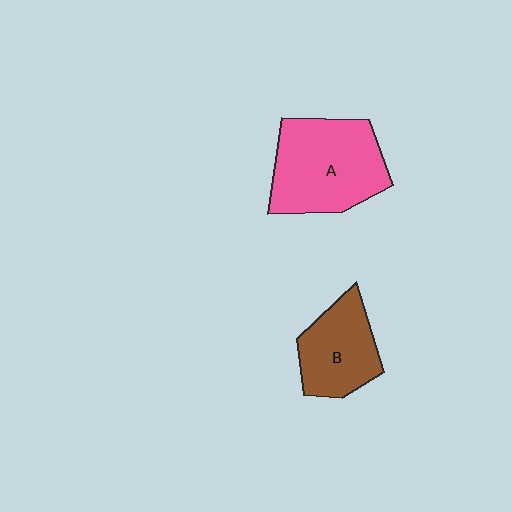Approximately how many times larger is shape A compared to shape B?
Approximately 1.5 times.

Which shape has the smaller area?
Shape B (brown).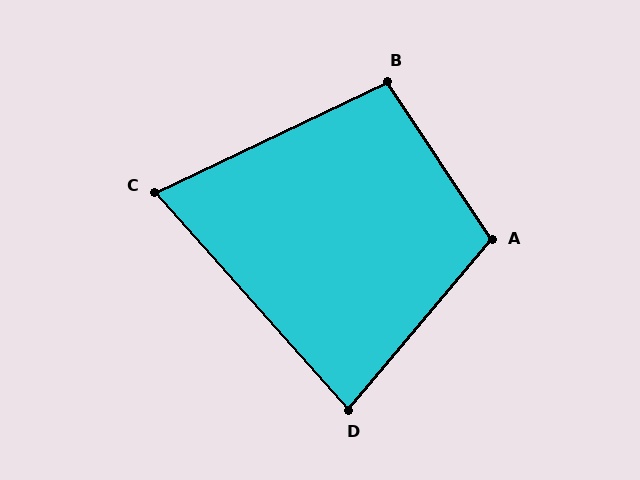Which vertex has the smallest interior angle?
C, at approximately 74 degrees.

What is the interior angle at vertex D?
Approximately 82 degrees (acute).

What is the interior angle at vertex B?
Approximately 98 degrees (obtuse).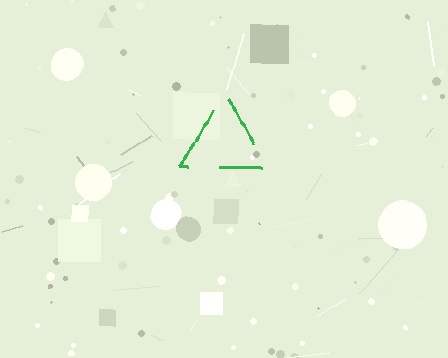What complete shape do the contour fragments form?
The contour fragments form a triangle.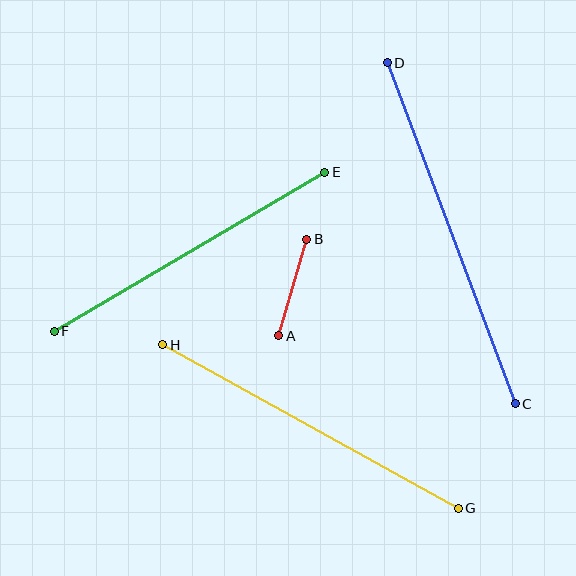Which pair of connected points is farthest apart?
Points C and D are farthest apart.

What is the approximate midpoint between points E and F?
The midpoint is at approximately (190, 252) pixels.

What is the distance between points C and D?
The distance is approximately 364 pixels.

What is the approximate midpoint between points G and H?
The midpoint is at approximately (311, 426) pixels.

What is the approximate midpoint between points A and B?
The midpoint is at approximately (293, 288) pixels.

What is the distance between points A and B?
The distance is approximately 101 pixels.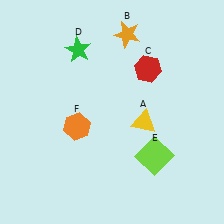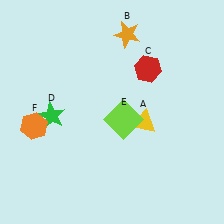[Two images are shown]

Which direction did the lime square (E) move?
The lime square (E) moved up.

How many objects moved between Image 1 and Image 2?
3 objects moved between the two images.